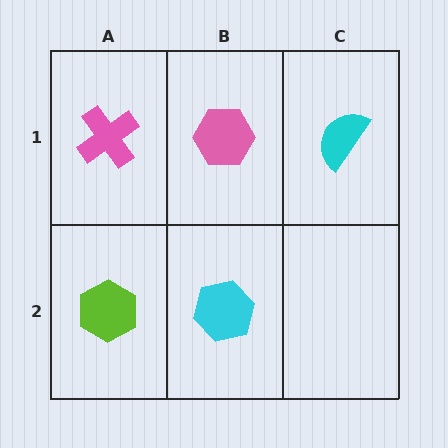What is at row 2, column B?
A cyan hexagon.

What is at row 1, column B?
A pink hexagon.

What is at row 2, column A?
A lime hexagon.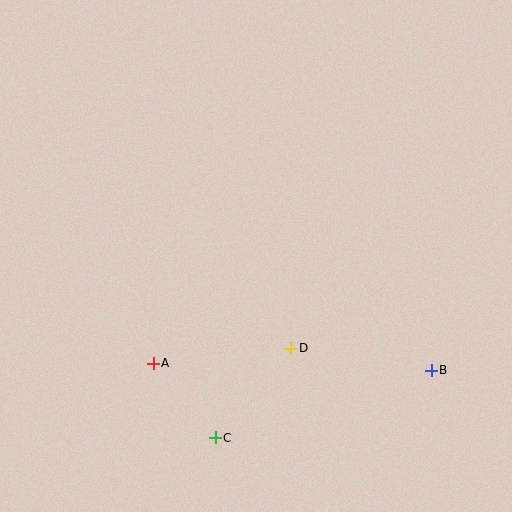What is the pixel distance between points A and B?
The distance between A and B is 278 pixels.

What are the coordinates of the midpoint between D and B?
The midpoint between D and B is at (361, 359).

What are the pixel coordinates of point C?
Point C is at (215, 438).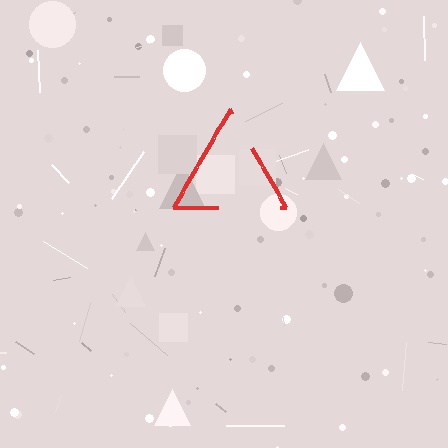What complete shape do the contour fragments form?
The contour fragments form a triangle.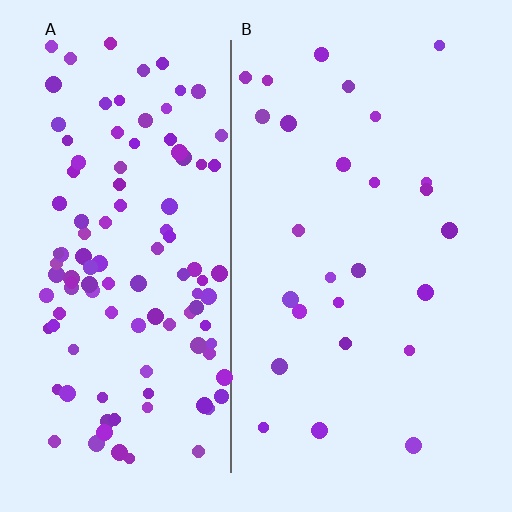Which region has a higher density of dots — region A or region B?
A (the left).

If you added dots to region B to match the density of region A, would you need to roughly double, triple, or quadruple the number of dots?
Approximately quadruple.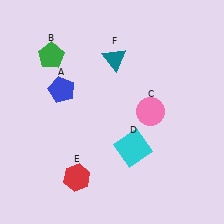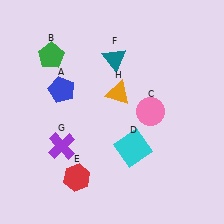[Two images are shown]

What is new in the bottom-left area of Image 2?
A purple cross (G) was added in the bottom-left area of Image 2.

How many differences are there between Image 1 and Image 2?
There are 2 differences between the two images.